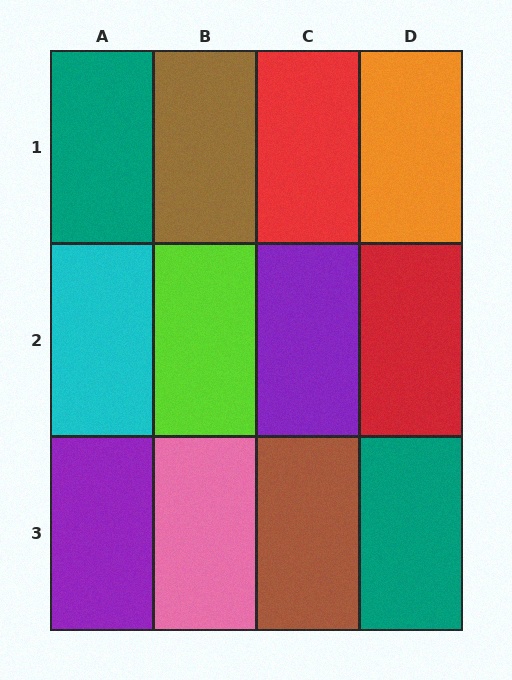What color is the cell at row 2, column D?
Red.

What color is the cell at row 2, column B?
Lime.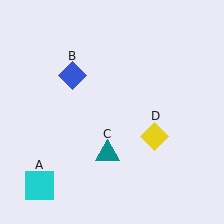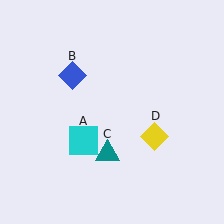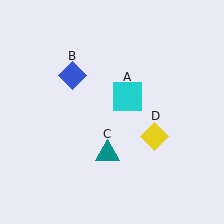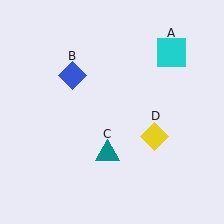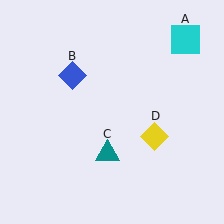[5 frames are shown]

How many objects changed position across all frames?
1 object changed position: cyan square (object A).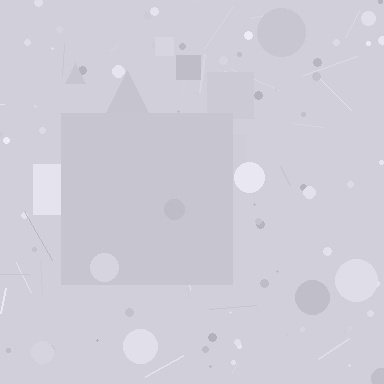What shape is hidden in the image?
A square is hidden in the image.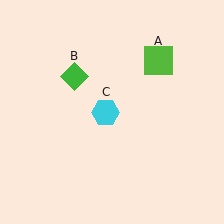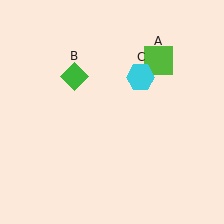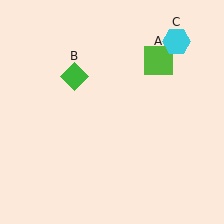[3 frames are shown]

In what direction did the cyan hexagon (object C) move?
The cyan hexagon (object C) moved up and to the right.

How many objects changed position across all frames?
1 object changed position: cyan hexagon (object C).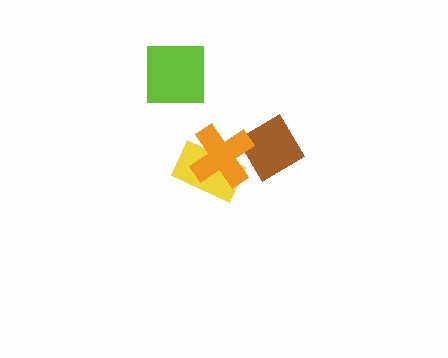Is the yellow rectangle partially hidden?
Yes, it is partially covered by another shape.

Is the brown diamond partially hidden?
Yes, it is partially covered by another shape.